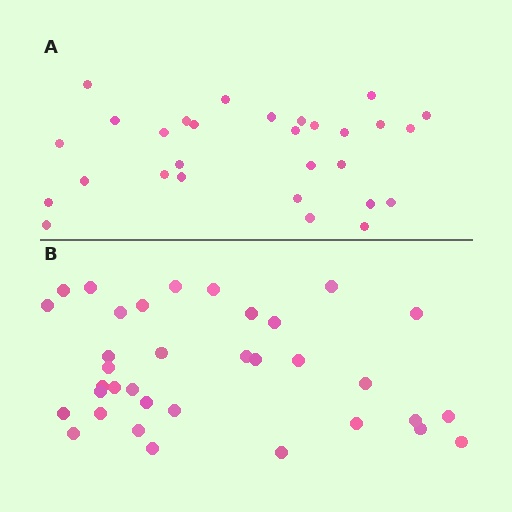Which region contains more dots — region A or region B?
Region B (the bottom region) has more dots.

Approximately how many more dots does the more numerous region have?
Region B has about 6 more dots than region A.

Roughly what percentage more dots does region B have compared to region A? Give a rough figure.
About 20% more.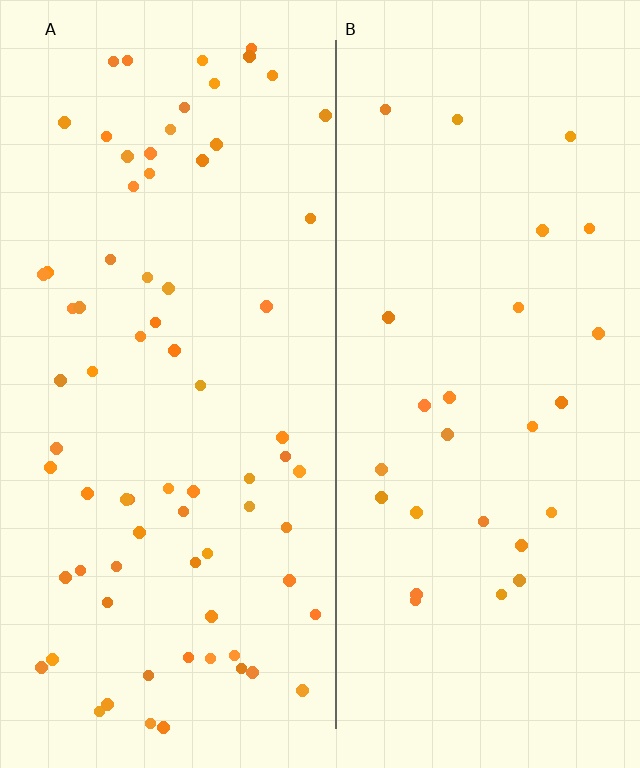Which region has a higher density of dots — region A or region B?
A (the left).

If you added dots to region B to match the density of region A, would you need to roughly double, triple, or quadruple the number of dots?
Approximately triple.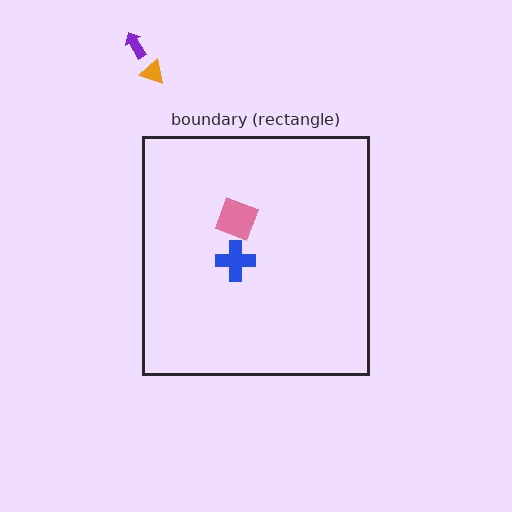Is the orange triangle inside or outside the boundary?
Outside.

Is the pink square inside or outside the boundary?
Inside.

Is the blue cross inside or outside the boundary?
Inside.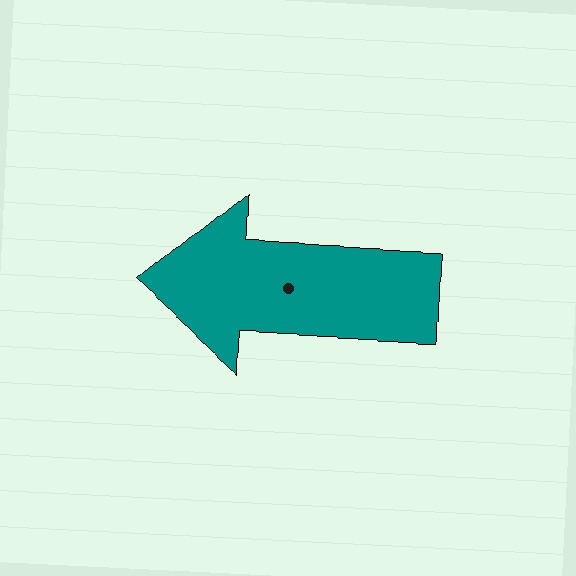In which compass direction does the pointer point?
West.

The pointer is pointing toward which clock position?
Roughly 9 o'clock.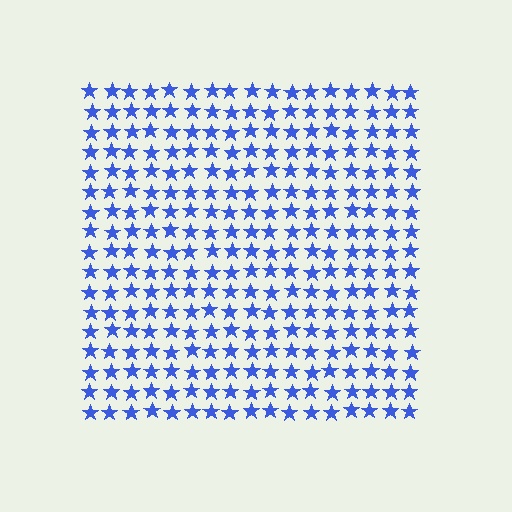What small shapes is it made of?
It is made of small stars.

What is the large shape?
The large shape is a square.